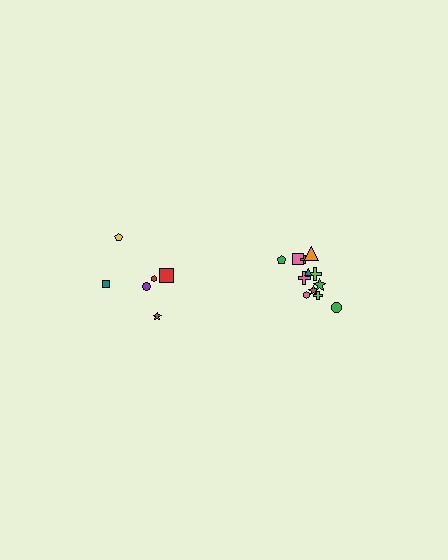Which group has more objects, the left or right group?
The right group.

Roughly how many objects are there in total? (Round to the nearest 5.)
Roughly 20 objects in total.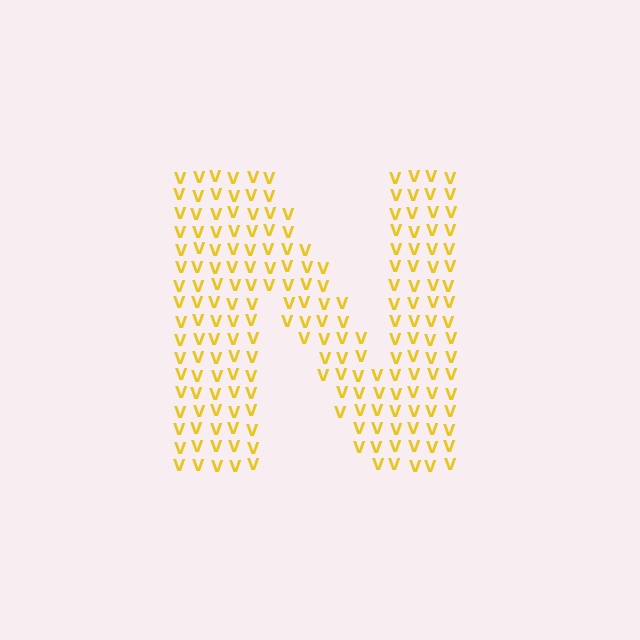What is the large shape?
The large shape is the letter N.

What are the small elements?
The small elements are letter V's.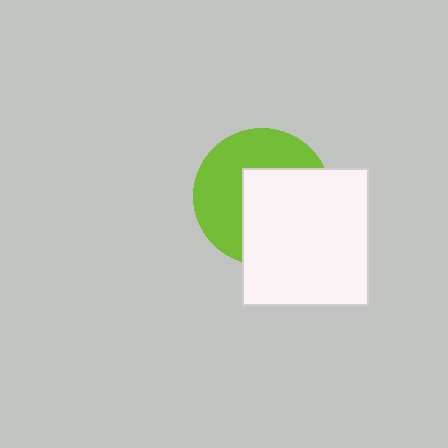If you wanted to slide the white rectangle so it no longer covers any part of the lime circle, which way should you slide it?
Slide it toward the lower-right — that is the most direct way to separate the two shapes.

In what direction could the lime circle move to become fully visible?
The lime circle could move toward the upper-left. That would shift it out from behind the white rectangle entirely.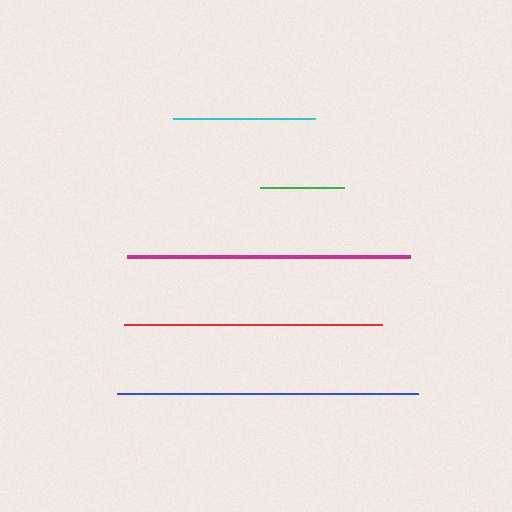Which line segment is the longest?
The blue line is the longest at approximately 301 pixels.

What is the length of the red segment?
The red segment is approximately 258 pixels long.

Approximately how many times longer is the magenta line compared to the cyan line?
The magenta line is approximately 2.0 times the length of the cyan line.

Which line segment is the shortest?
The green line is the shortest at approximately 84 pixels.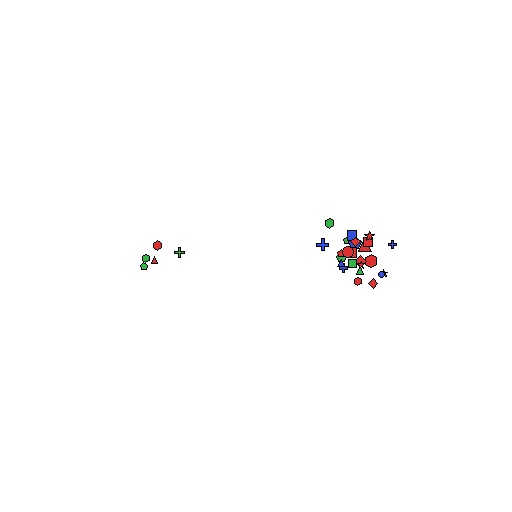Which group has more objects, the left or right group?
The right group.